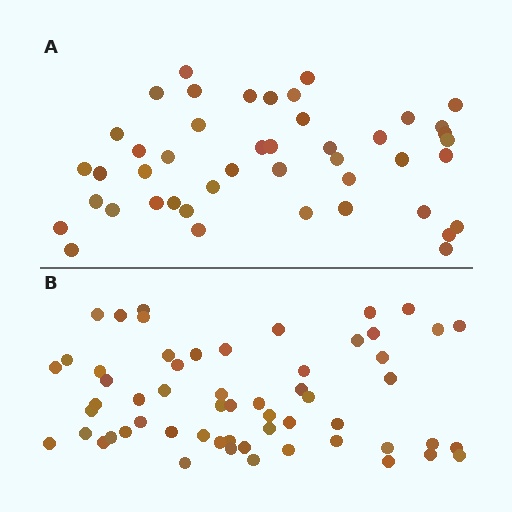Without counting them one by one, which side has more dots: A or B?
Region B (the bottom region) has more dots.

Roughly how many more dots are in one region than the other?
Region B has approximately 15 more dots than region A.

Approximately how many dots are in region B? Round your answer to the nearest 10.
About 60 dots. (The exact count is 58, which rounds to 60.)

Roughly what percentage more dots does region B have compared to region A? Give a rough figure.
About 30% more.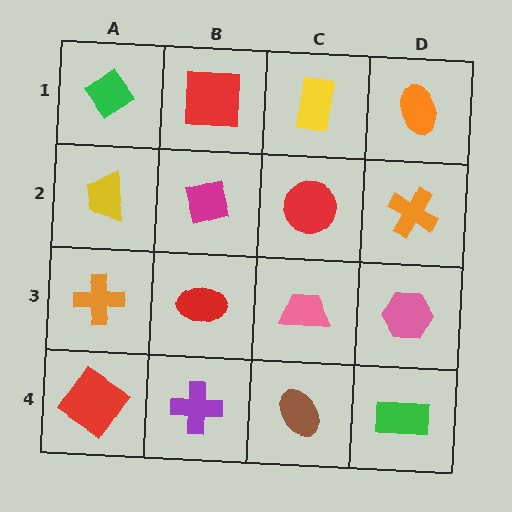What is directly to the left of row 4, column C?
A purple cross.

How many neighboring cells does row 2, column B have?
4.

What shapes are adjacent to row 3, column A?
A yellow trapezoid (row 2, column A), a red diamond (row 4, column A), a red ellipse (row 3, column B).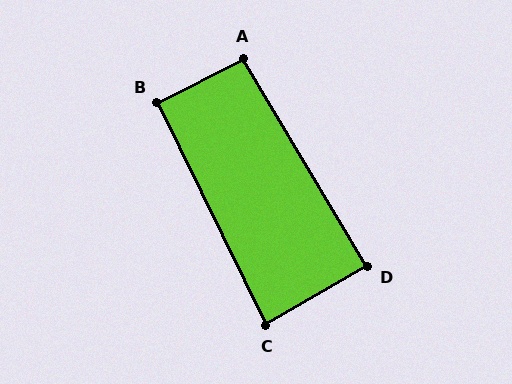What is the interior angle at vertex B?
Approximately 90 degrees (approximately right).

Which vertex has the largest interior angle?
A, at approximately 94 degrees.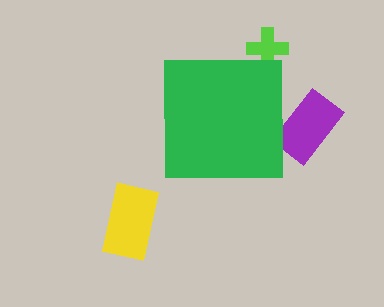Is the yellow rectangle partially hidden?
No, the yellow rectangle is fully visible.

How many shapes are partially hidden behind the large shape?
2 shapes are partially hidden.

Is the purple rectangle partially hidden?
Yes, the purple rectangle is partially hidden behind the green square.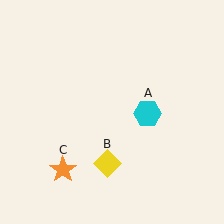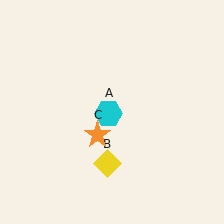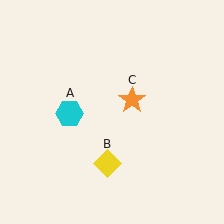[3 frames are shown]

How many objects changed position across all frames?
2 objects changed position: cyan hexagon (object A), orange star (object C).